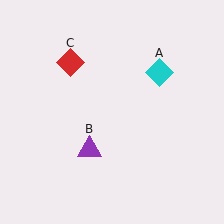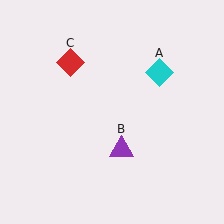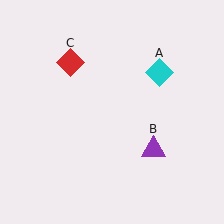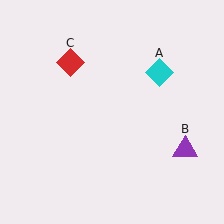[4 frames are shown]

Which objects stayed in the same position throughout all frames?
Cyan diamond (object A) and red diamond (object C) remained stationary.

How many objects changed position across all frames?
1 object changed position: purple triangle (object B).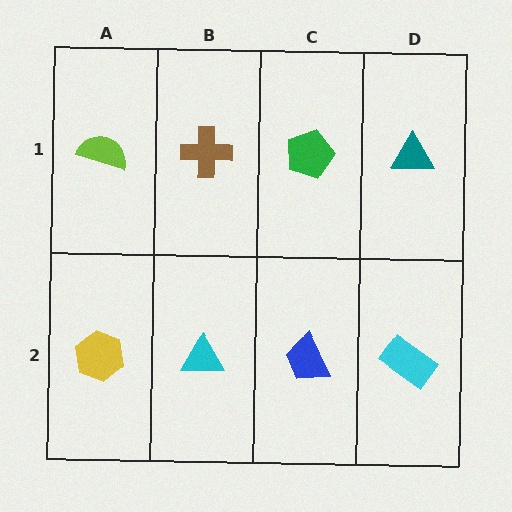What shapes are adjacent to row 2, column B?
A brown cross (row 1, column B), a yellow hexagon (row 2, column A), a blue trapezoid (row 2, column C).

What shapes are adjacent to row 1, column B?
A cyan triangle (row 2, column B), a lime semicircle (row 1, column A), a green pentagon (row 1, column C).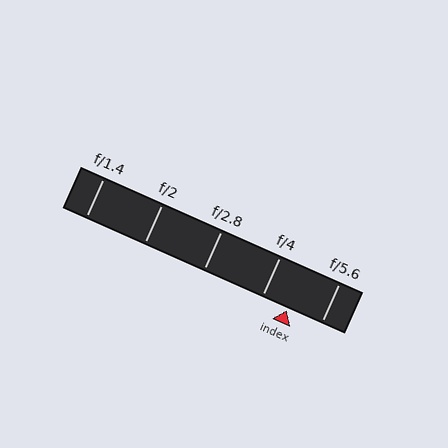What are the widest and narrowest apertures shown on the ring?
The widest aperture shown is f/1.4 and the narrowest is f/5.6.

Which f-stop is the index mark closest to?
The index mark is closest to f/4.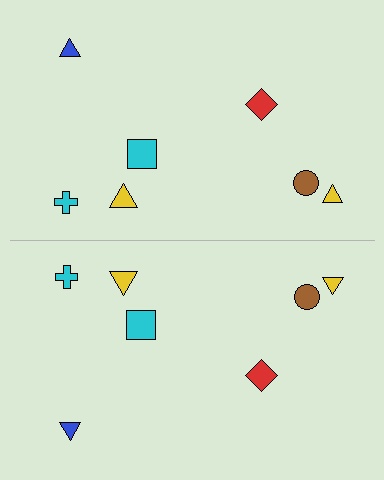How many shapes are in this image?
There are 14 shapes in this image.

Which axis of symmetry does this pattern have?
The pattern has a horizontal axis of symmetry running through the center of the image.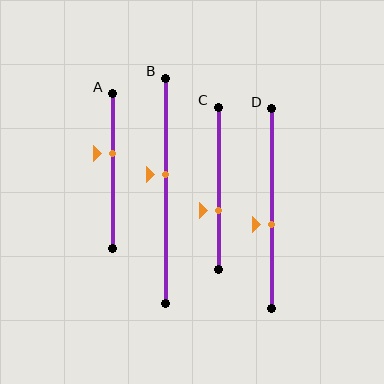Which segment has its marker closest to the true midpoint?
Segment B has its marker closest to the true midpoint.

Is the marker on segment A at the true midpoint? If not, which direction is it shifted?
No, the marker on segment A is shifted upward by about 12% of the segment length.